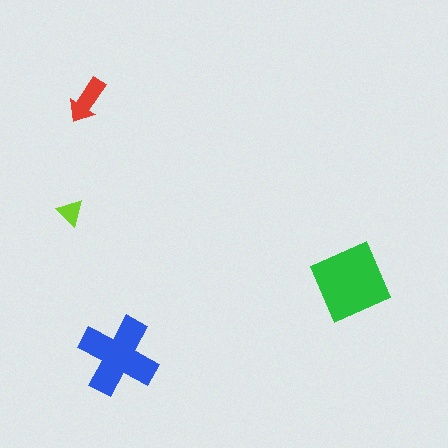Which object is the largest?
The green square.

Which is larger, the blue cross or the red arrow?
The blue cross.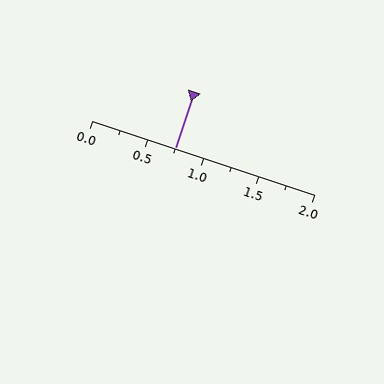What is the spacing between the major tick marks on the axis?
The major ticks are spaced 0.5 apart.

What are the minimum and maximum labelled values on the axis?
The axis runs from 0.0 to 2.0.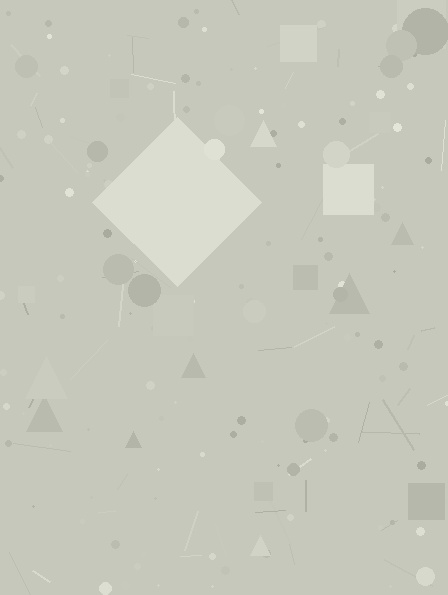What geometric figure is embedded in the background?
A diamond is embedded in the background.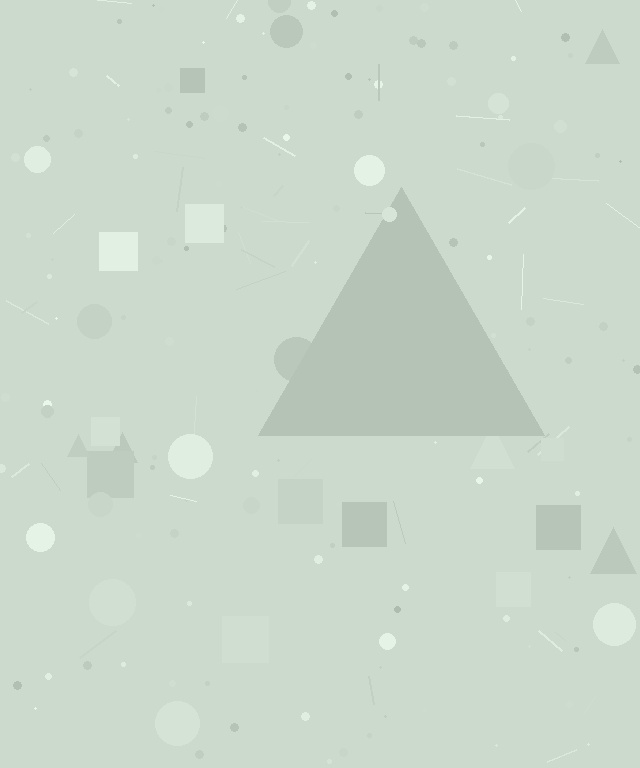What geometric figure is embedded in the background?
A triangle is embedded in the background.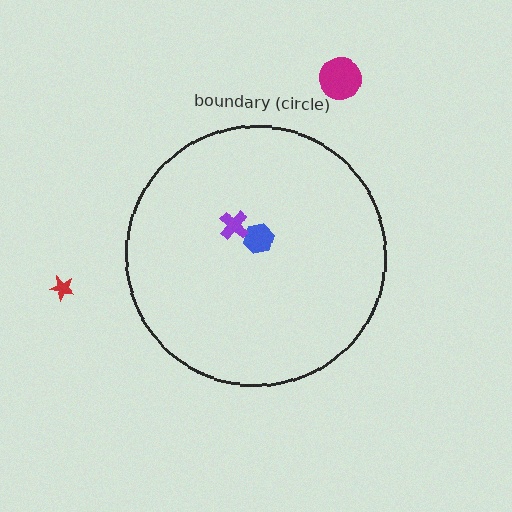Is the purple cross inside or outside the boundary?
Inside.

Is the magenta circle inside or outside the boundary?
Outside.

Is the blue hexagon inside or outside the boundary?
Inside.